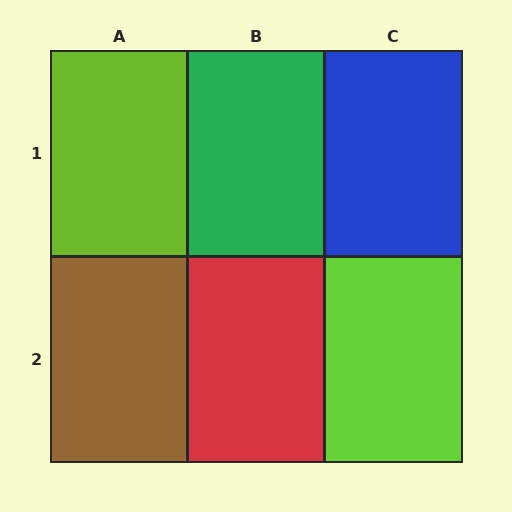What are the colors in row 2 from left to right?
Brown, red, lime.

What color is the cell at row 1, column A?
Lime.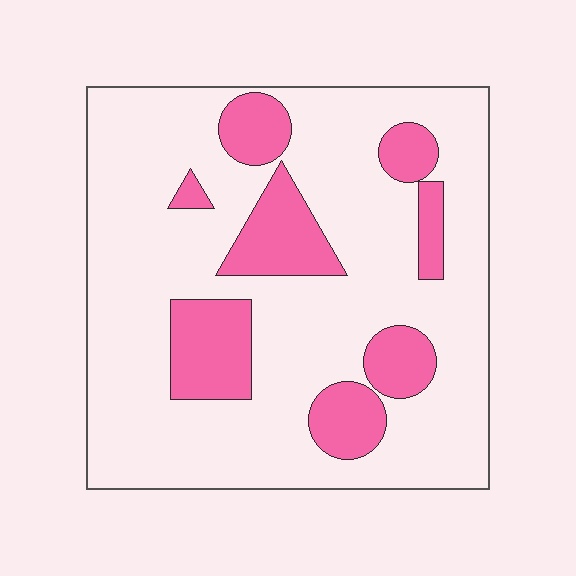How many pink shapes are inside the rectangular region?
8.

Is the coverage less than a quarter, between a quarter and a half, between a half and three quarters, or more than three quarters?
Less than a quarter.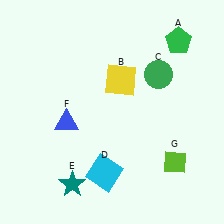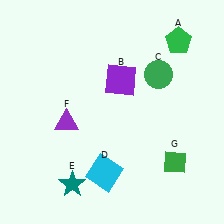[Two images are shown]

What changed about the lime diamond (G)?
In Image 1, G is lime. In Image 2, it changed to green.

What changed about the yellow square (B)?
In Image 1, B is yellow. In Image 2, it changed to purple.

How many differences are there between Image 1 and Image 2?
There are 3 differences between the two images.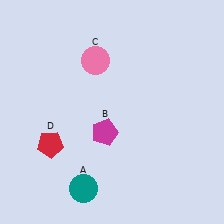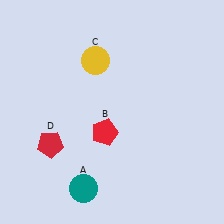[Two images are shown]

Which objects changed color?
B changed from magenta to red. C changed from pink to yellow.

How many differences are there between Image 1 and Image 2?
There are 2 differences between the two images.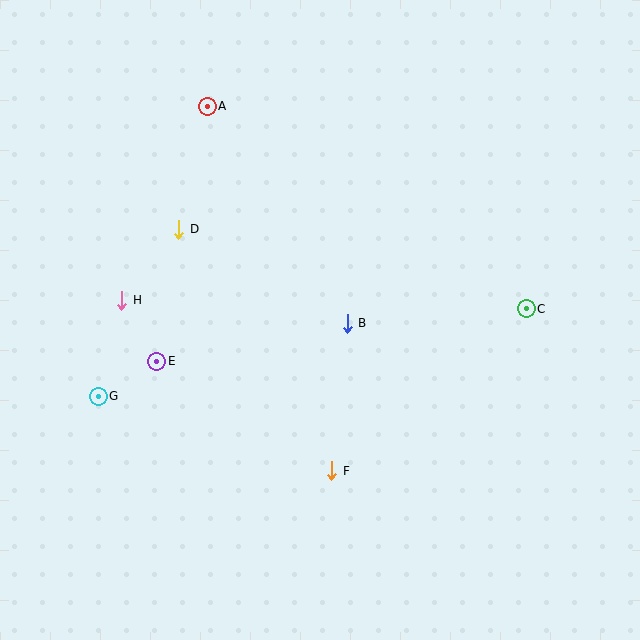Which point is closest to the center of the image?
Point B at (347, 323) is closest to the center.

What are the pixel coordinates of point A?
Point A is at (207, 106).